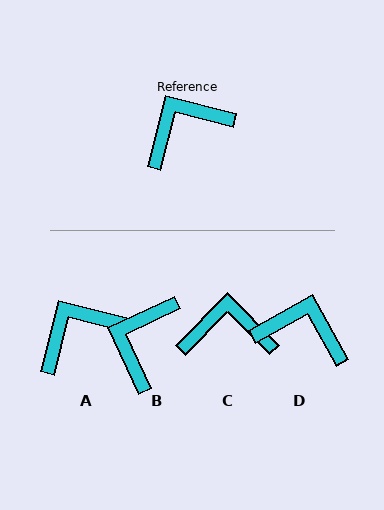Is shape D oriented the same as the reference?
No, it is off by about 47 degrees.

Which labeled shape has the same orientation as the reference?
A.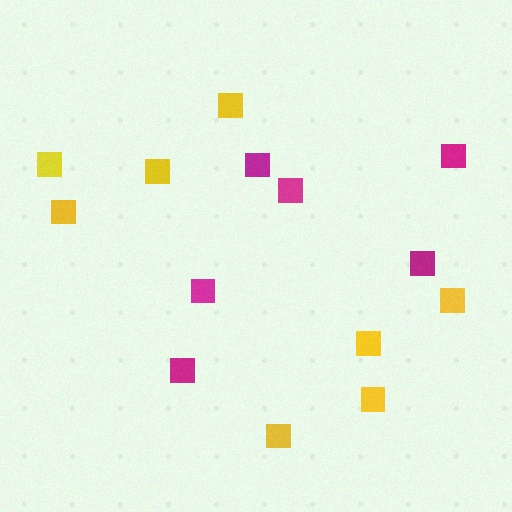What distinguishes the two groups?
There are 2 groups: one group of magenta squares (6) and one group of yellow squares (8).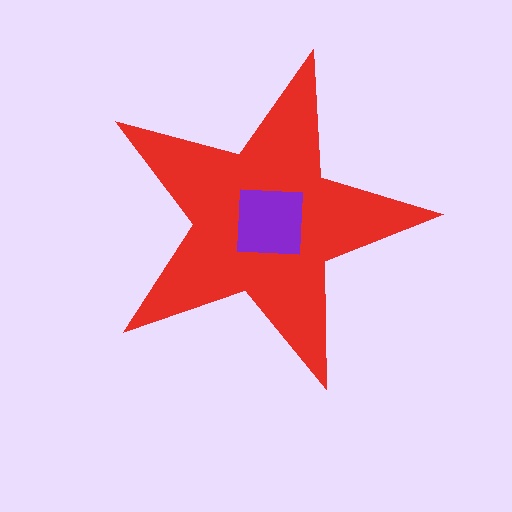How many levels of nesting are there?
2.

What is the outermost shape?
The red star.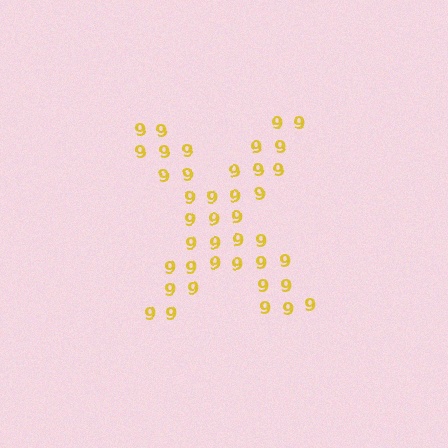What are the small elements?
The small elements are digit 9's.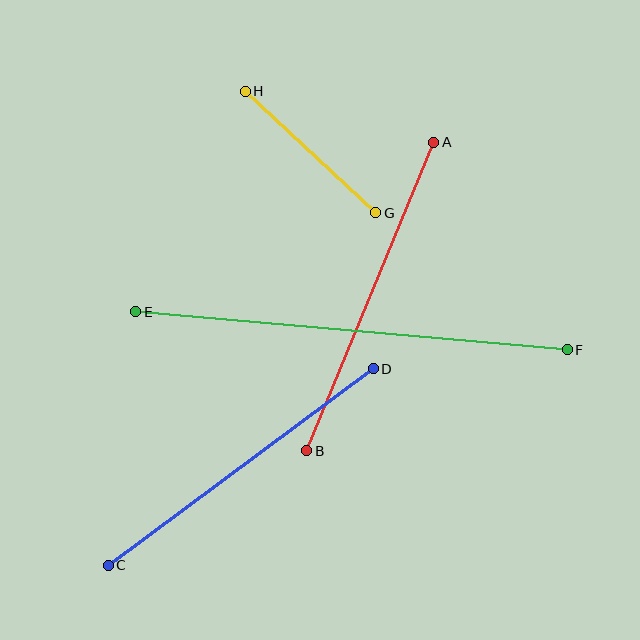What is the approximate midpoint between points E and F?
The midpoint is at approximately (351, 331) pixels.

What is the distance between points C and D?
The distance is approximately 330 pixels.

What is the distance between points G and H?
The distance is approximately 178 pixels.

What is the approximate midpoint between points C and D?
The midpoint is at approximately (241, 467) pixels.